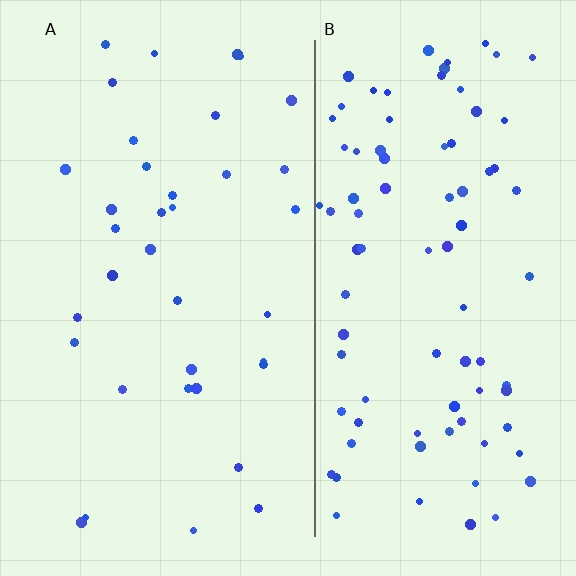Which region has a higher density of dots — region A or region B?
B (the right).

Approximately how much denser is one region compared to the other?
Approximately 2.4× — region B over region A.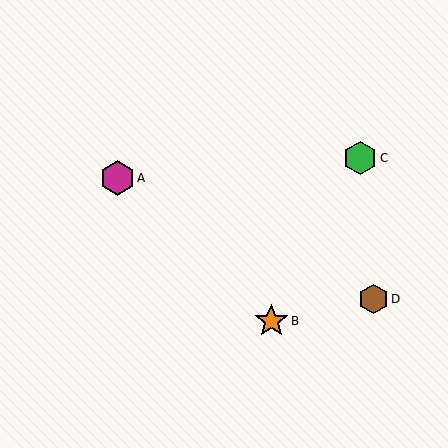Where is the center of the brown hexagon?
The center of the brown hexagon is at (374, 299).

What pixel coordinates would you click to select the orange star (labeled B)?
Click at (271, 321) to select the orange star B.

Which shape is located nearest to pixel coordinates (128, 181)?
The magenta hexagon (labeled A) at (117, 178) is nearest to that location.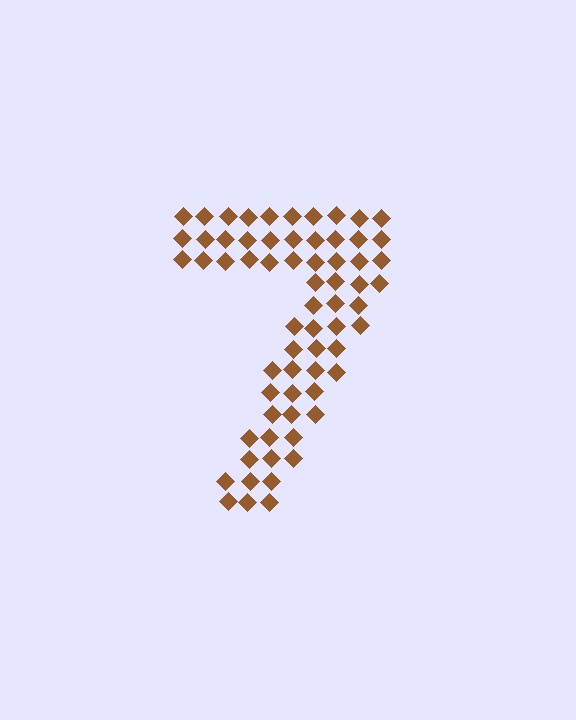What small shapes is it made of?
It is made of small diamonds.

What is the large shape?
The large shape is the digit 7.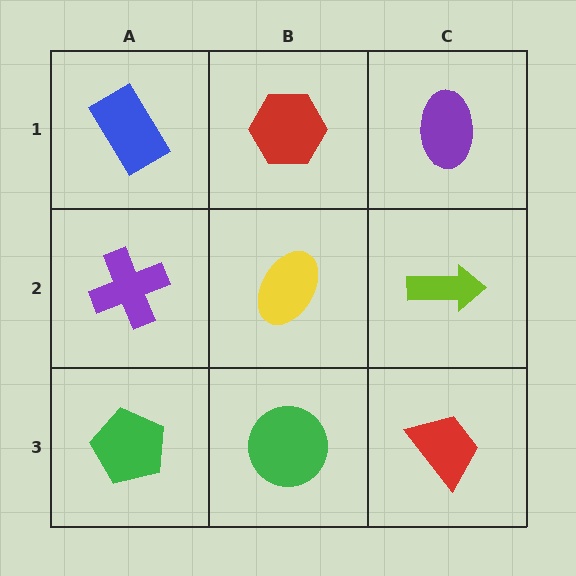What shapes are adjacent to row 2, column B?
A red hexagon (row 1, column B), a green circle (row 3, column B), a purple cross (row 2, column A), a lime arrow (row 2, column C).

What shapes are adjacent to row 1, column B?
A yellow ellipse (row 2, column B), a blue rectangle (row 1, column A), a purple ellipse (row 1, column C).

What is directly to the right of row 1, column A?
A red hexagon.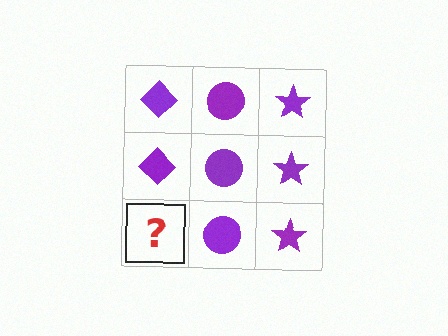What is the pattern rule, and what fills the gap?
The rule is that each column has a consistent shape. The gap should be filled with a purple diamond.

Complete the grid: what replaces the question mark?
The question mark should be replaced with a purple diamond.